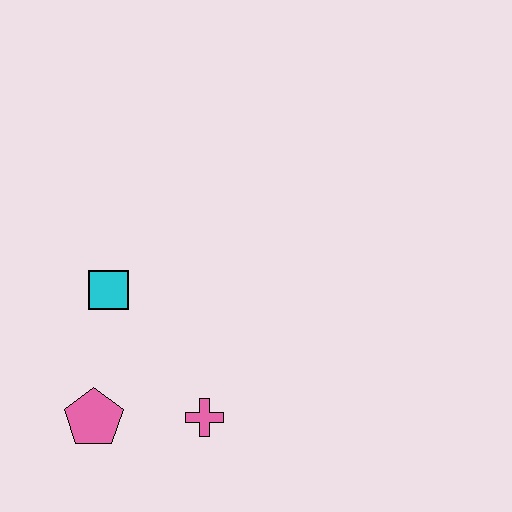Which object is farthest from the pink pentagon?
The cyan square is farthest from the pink pentagon.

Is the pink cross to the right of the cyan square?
Yes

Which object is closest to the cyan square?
The pink pentagon is closest to the cyan square.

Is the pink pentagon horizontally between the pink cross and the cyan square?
No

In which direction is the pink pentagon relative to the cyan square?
The pink pentagon is below the cyan square.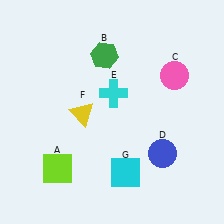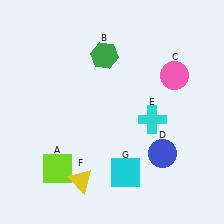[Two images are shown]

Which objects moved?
The objects that moved are: the cyan cross (E), the yellow triangle (F).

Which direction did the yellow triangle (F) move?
The yellow triangle (F) moved down.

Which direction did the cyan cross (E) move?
The cyan cross (E) moved right.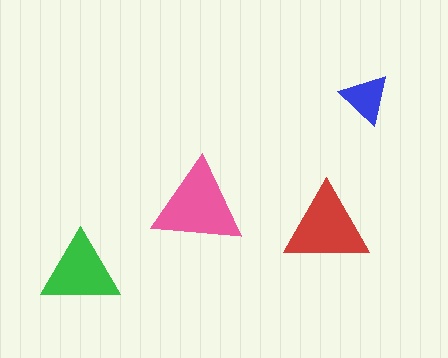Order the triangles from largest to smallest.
the pink one, the red one, the green one, the blue one.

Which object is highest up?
The blue triangle is topmost.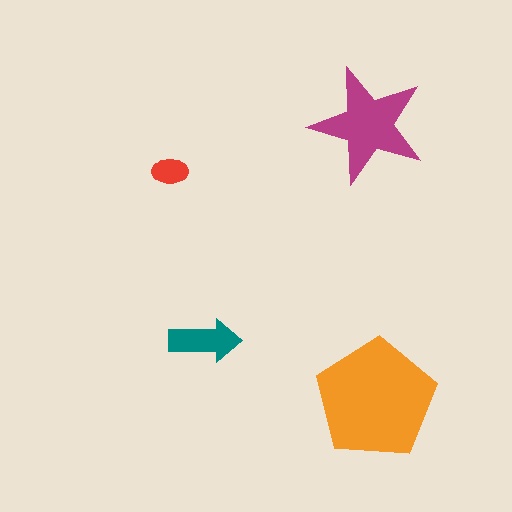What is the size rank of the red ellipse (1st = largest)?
4th.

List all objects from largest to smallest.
The orange pentagon, the magenta star, the teal arrow, the red ellipse.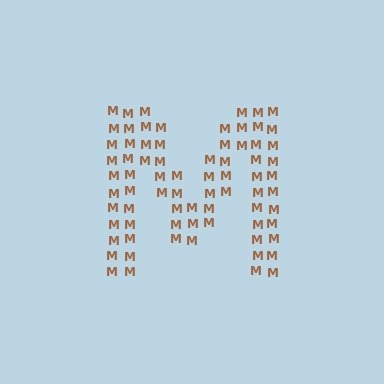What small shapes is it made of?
It is made of small letter M's.